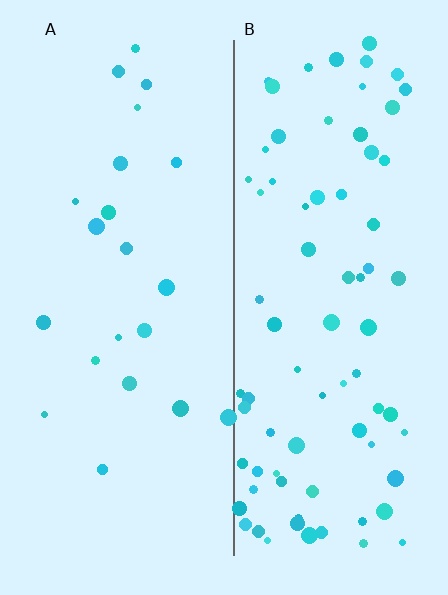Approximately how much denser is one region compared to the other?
Approximately 3.6× — region B over region A.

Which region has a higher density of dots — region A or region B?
B (the right).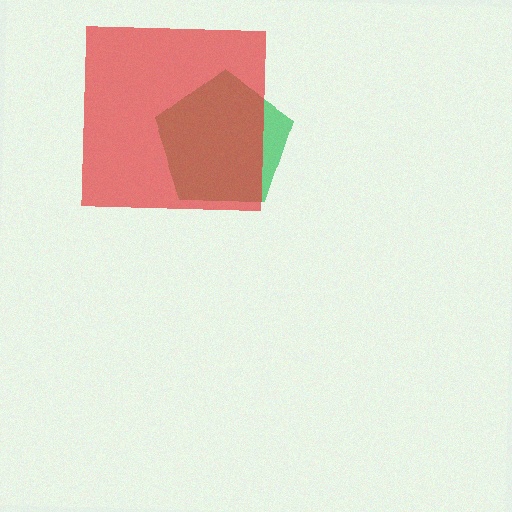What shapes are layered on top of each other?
The layered shapes are: a green pentagon, a red square.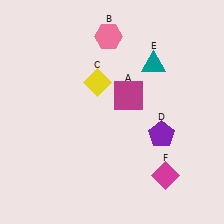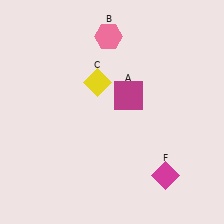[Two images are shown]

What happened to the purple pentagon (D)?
The purple pentagon (D) was removed in Image 2. It was in the bottom-right area of Image 1.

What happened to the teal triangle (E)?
The teal triangle (E) was removed in Image 2. It was in the top-right area of Image 1.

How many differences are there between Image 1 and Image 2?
There are 2 differences between the two images.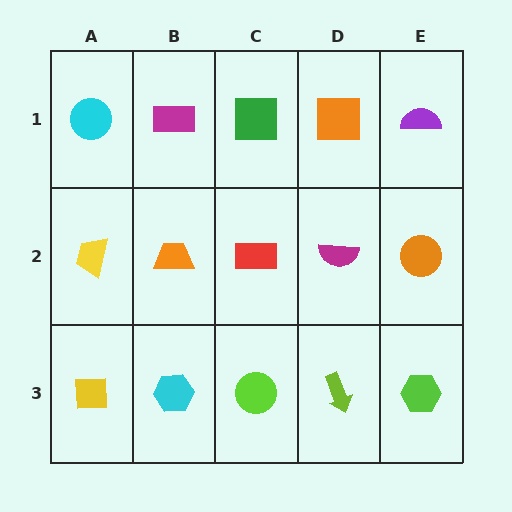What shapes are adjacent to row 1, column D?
A magenta semicircle (row 2, column D), a green square (row 1, column C), a purple semicircle (row 1, column E).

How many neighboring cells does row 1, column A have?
2.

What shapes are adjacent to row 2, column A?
A cyan circle (row 1, column A), a yellow square (row 3, column A), an orange trapezoid (row 2, column B).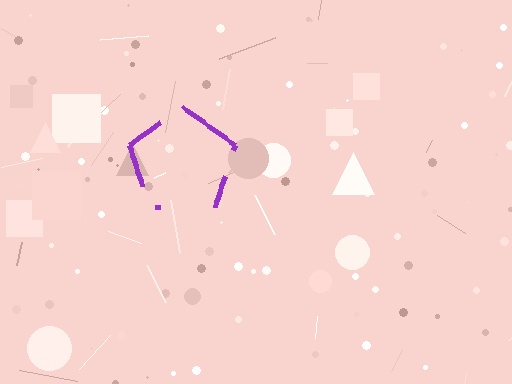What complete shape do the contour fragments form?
The contour fragments form a pentagon.